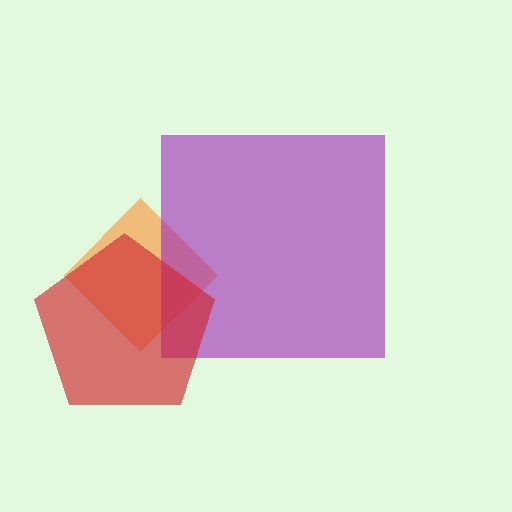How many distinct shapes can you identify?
There are 3 distinct shapes: an orange diamond, a purple square, a red pentagon.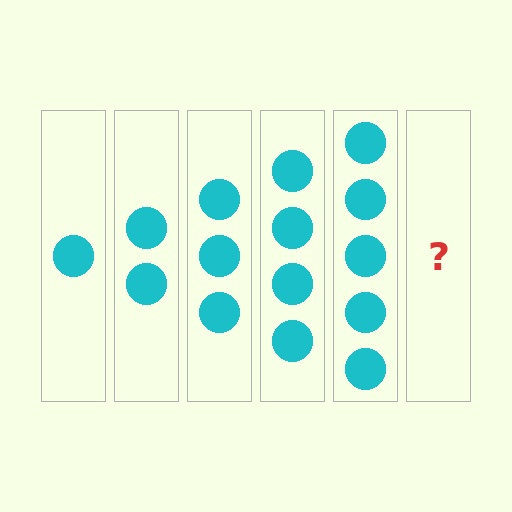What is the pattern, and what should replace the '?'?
The pattern is that each step adds one more circle. The '?' should be 6 circles.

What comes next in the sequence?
The next element should be 6 circles.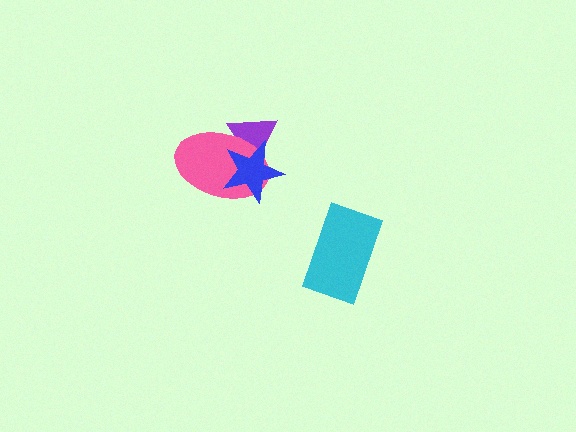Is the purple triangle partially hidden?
Yes, it is partially covered by another shape.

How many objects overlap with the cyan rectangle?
0 objects overlap with the cyan rectangle.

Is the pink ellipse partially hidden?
Yes, it is partially covered by another shape.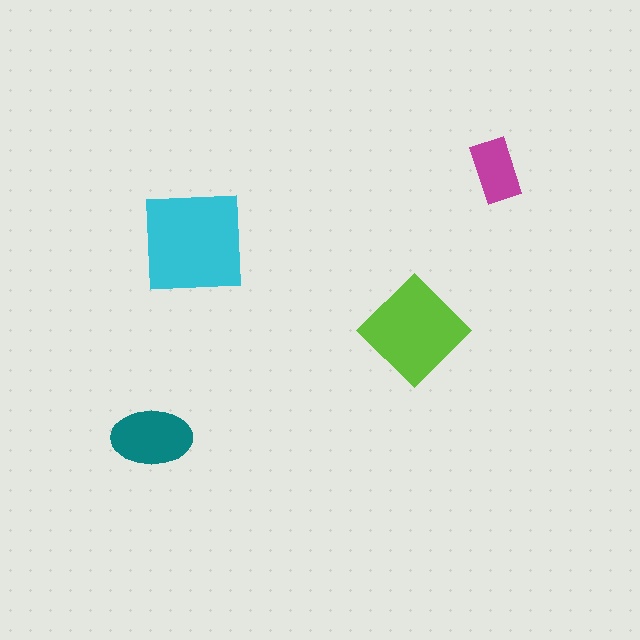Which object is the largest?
The cyan square.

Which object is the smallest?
The magenta rectangle.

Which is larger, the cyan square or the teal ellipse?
The cyan square.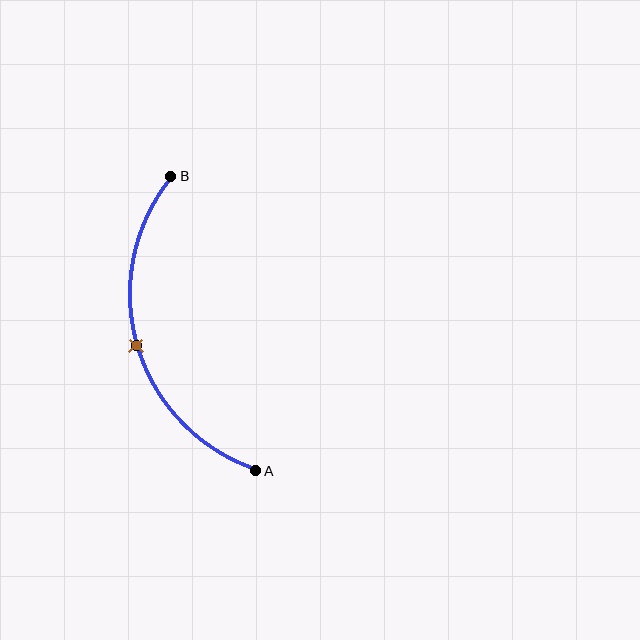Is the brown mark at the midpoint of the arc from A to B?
Yes. The brown mark lies on the arc at equal arc-length from both A and B — it is the arc midpoint.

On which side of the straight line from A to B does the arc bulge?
The arc bulges to the left of the straight line connecting A and B.